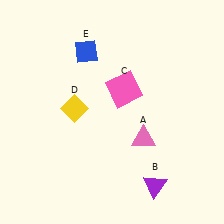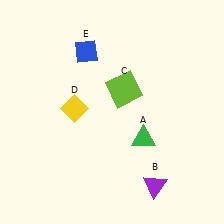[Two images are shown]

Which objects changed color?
A changed from pink to green. C changed from pink to lime.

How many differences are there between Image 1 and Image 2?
There are 2 differences between the two images.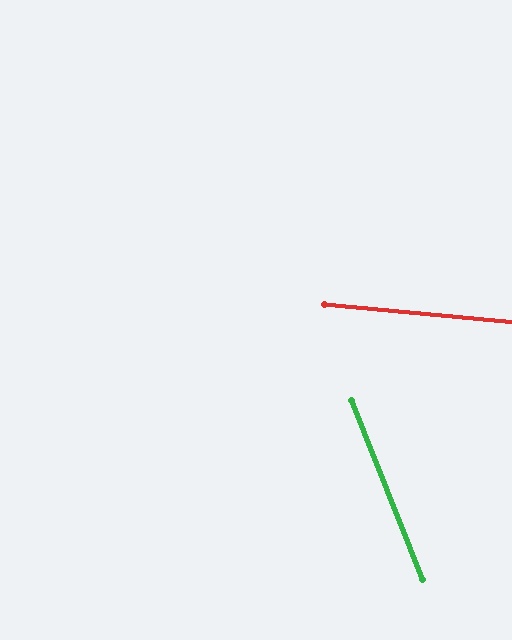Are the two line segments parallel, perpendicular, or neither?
Neither parallel nor perpendicular — they differ by about 63°.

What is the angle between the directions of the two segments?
Approximately 63 degrees.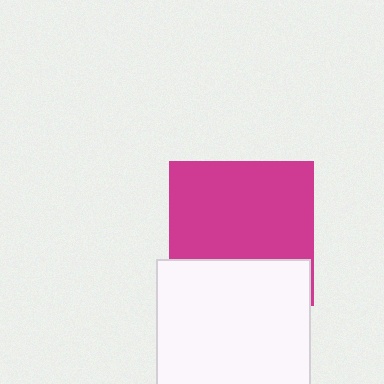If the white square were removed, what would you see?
You would see the complete magenta square.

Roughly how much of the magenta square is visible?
Most of it is visible (roughly 68%).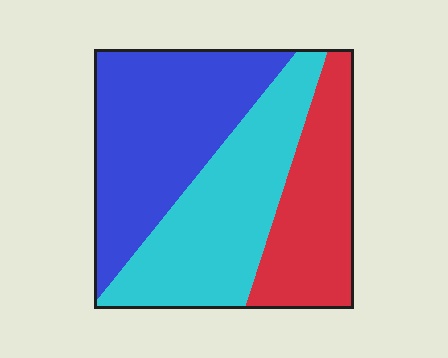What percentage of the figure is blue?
Blue takes up between a third and a half of the figure.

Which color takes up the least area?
Red, at roughly 25%.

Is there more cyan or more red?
Cyan.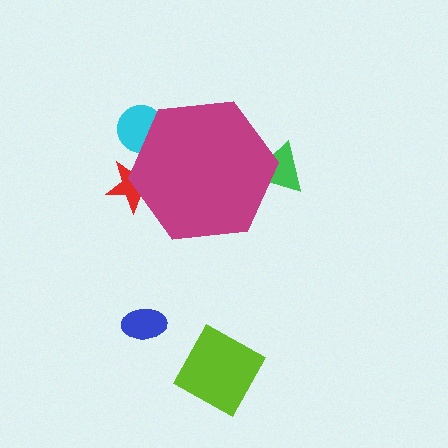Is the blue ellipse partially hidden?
No, the blue ellipse is fully visible.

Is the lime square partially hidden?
No, the lime square is fully visible.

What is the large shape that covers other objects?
A magenta hexagon.